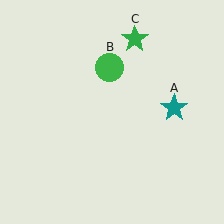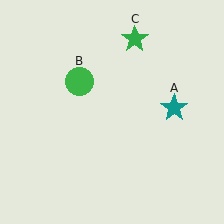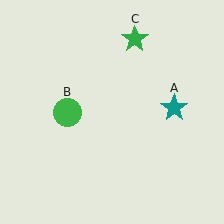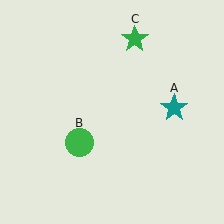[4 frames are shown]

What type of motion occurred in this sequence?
The green circle (object B) rotated counterclockwise around the center of the scene.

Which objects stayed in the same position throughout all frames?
Teal star (object A) and green star (object C) remained stationary.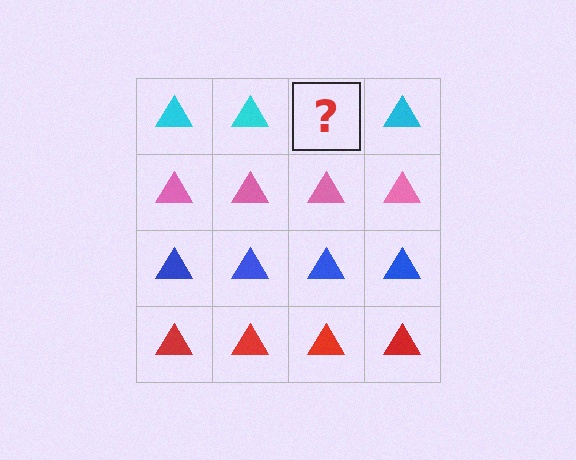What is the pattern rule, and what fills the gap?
The rule is that each row has a consistent color. The gap should be filled with a cyan triangle.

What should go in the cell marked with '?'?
The missing cell should contain a cyan triangle.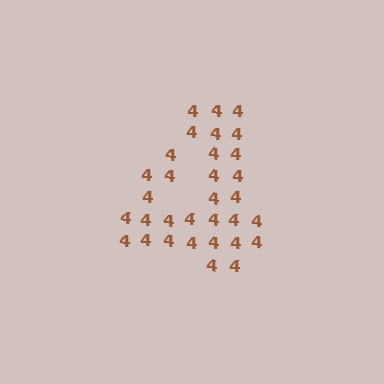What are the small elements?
The small elements are digit 4's.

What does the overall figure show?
The overall figure shows the digit 4.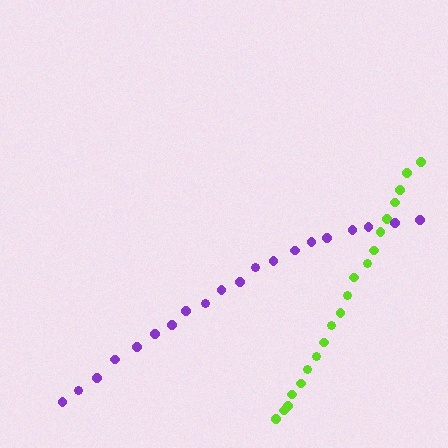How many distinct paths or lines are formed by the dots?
There are 2 distinct paths.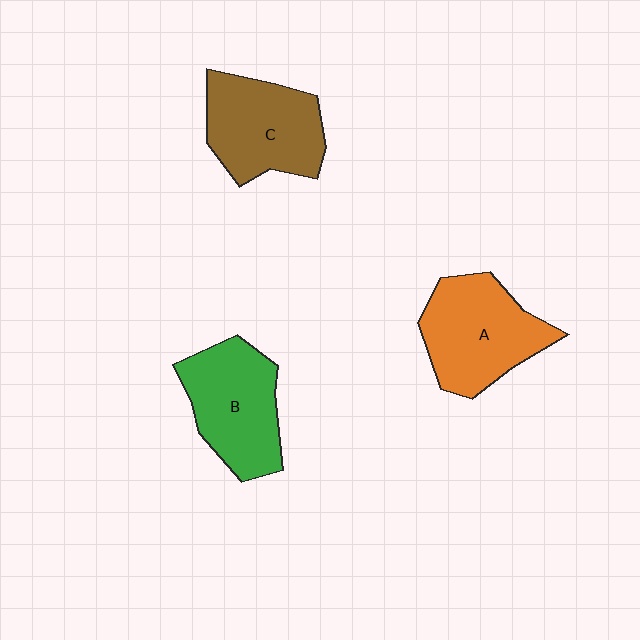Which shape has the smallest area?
Shape B (green).